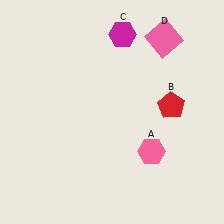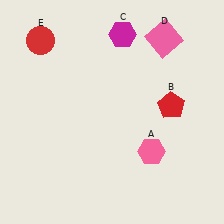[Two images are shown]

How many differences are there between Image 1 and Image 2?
There is 1 difference between the two images.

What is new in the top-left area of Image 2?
A red circle (E) was added in the top-left area of Image 2.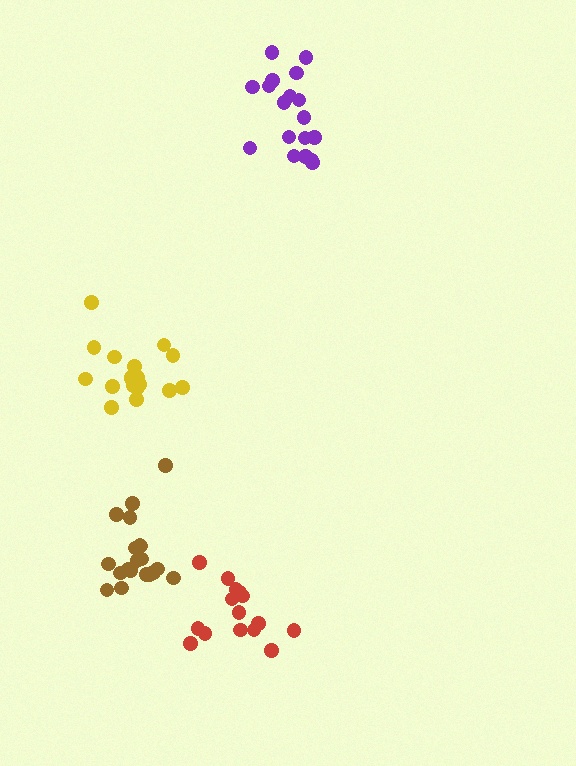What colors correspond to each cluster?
The clusters are colored: yellow, brown, purple, red.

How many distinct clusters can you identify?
There are 4 distinct clusters.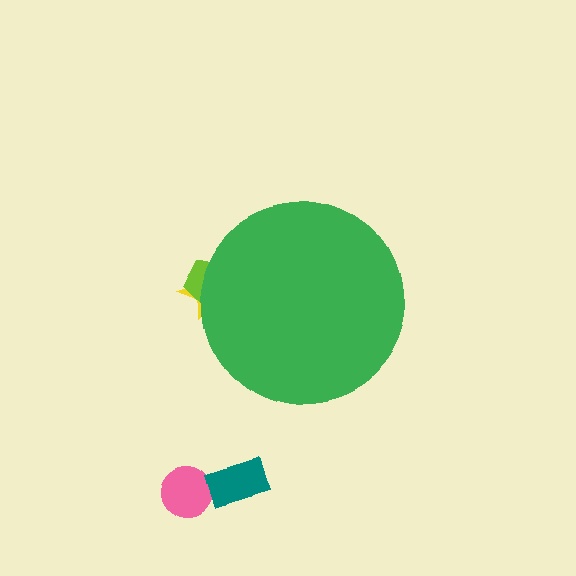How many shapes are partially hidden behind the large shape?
2 shapes are partially hidden.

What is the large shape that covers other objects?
A green circle.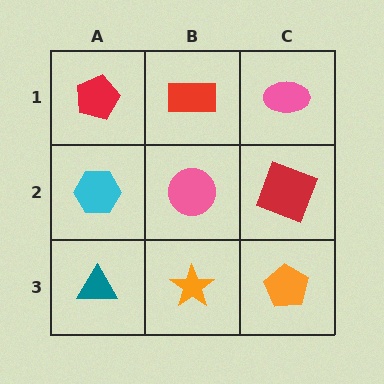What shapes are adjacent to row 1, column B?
A pink circle (row 2, column B), a red pentagon (row 1, column A), a pink ellipse (row 1, column C).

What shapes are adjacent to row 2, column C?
A pink ellipse (row 1, column C), an orange pentagon (row 3, column C), a pink circle (row 2, column B).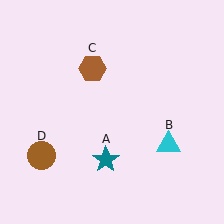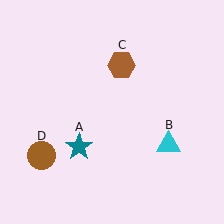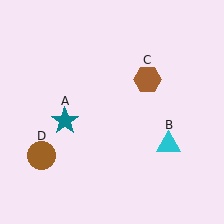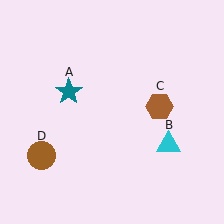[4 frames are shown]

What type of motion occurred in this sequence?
The teal star (object A), brown hexagon (object C) rotated clockwise around the center of the scene.